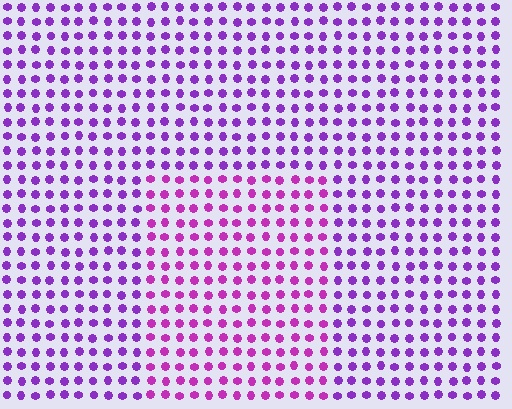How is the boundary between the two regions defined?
The boundary is defined purely by a slight shift in hue (about 28 degrees). Spacing, size, and orientation are identical on both sides.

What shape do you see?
I see a rectangle.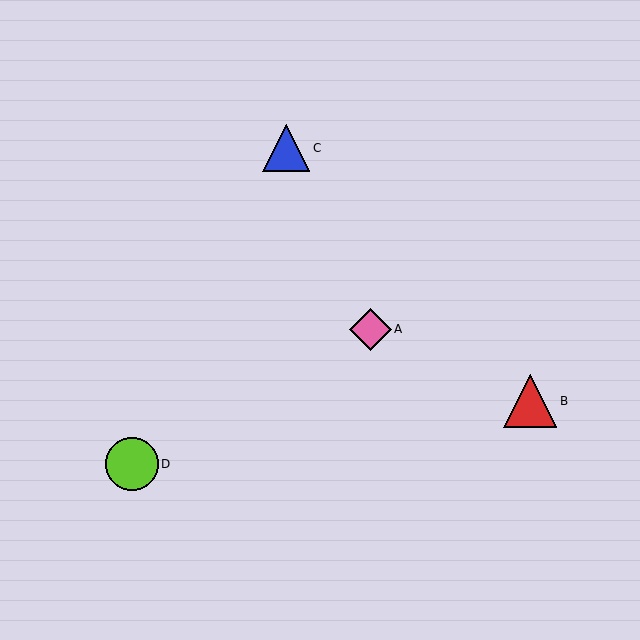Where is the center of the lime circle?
The center of the lime circle is at (132, 464).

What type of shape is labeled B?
Shape B is a red triangle.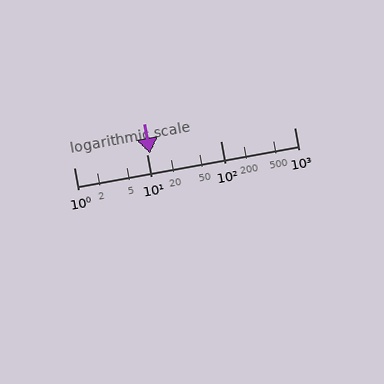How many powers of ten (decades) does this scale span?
The scale spans 3 decades, from 1 to 1000.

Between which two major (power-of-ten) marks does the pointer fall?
The pointer is between 10 and 100.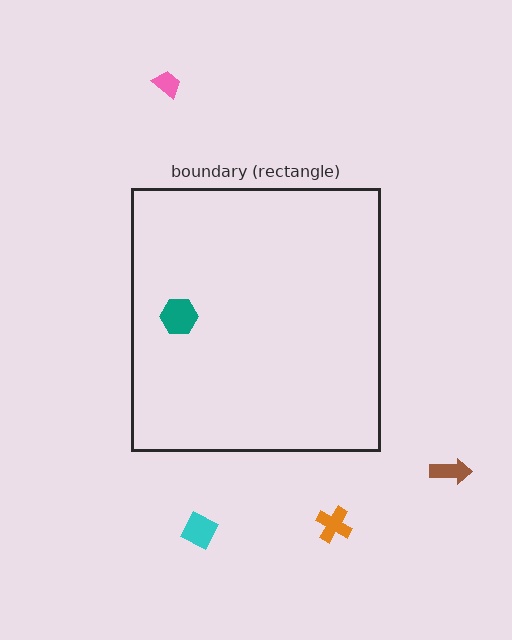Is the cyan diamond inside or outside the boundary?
Outside.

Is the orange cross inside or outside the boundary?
Outside.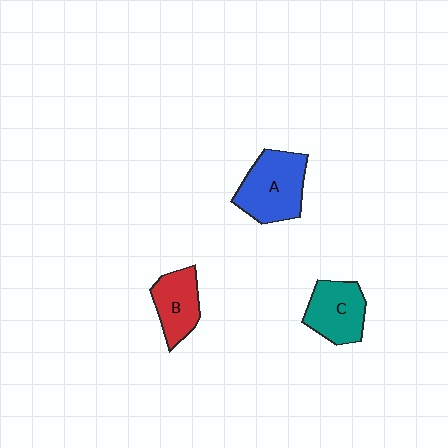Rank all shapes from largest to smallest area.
From largest to smallest: A (blue), C (teal), B (red).